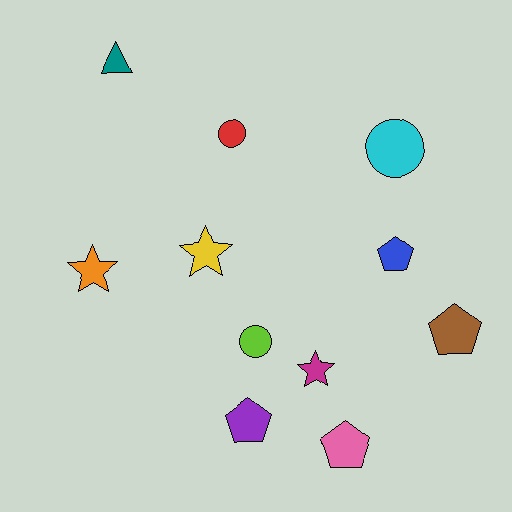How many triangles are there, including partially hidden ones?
There is 1 triangle.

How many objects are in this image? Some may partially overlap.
There are 11 objects.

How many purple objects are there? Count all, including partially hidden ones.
There is 1 purple object.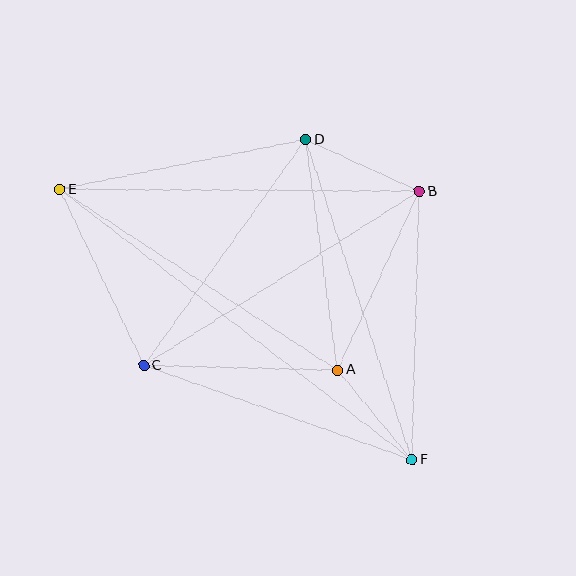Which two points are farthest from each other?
Points E and F are farthest from each other.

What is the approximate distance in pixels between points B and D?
The distance between B and D is approximately 125 pixels.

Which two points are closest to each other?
Points A and F are closest to each other.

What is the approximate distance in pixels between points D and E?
The distance between D and E is approximately 251 pixels.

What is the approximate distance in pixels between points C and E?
The distance between C and E is approximately 195 pixels.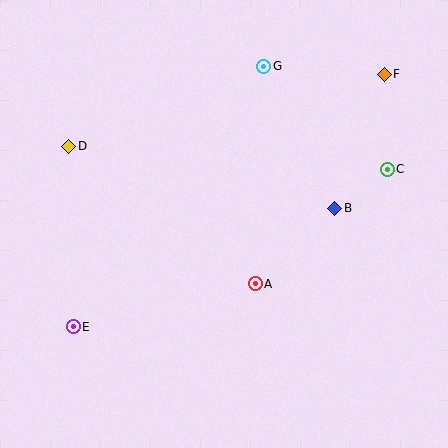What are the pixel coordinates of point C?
Point C is at (387, 169).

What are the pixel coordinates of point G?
Point G is at (263, 66).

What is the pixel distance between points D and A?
The distance between D and A is 231 pixels.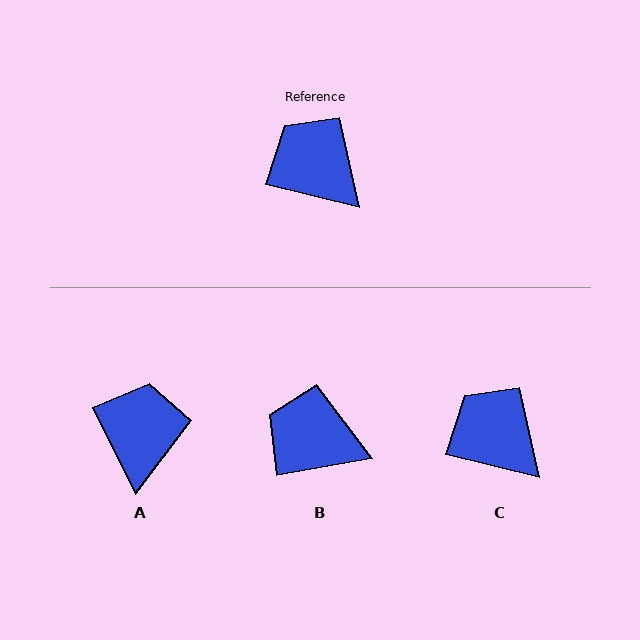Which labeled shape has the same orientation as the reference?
C.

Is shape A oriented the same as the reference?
No, it is off by about 50 degrees.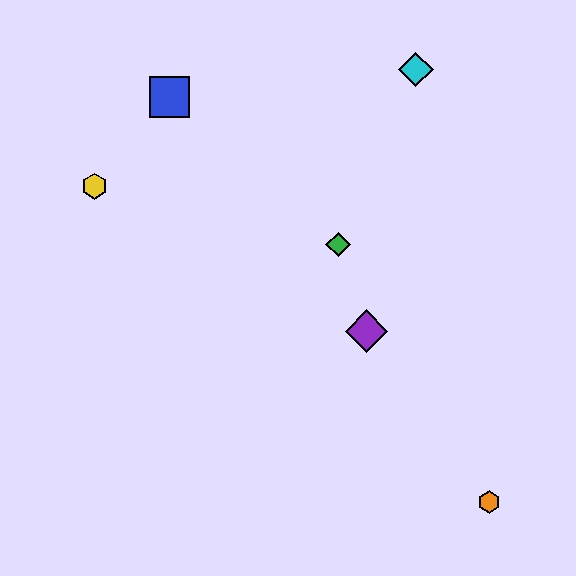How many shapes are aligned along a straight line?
3 shapes (the red diamond, the blue square, the green diamond) are aligned along a straight line.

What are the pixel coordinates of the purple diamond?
The purple diamond is at (367, 331).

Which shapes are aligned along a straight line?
The red diamond, the blue square, the green diamond are aligned along a straight line.